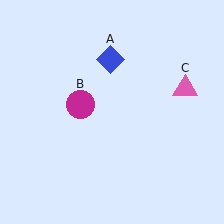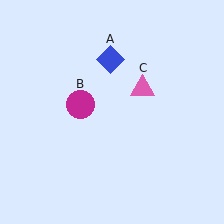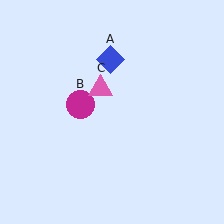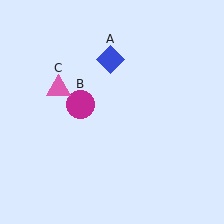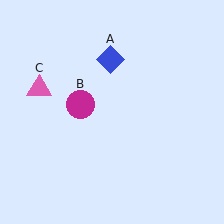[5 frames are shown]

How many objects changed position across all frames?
1 object changed position: pink triangle (object C).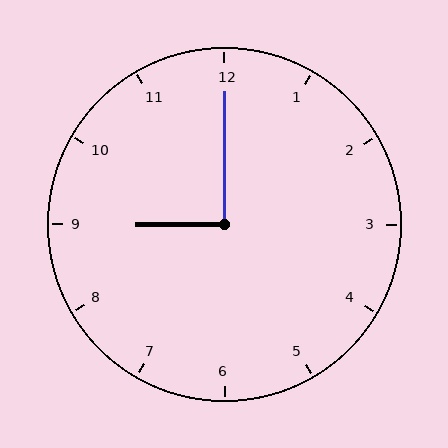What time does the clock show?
9:00.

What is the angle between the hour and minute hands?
Approximately 90 degrees.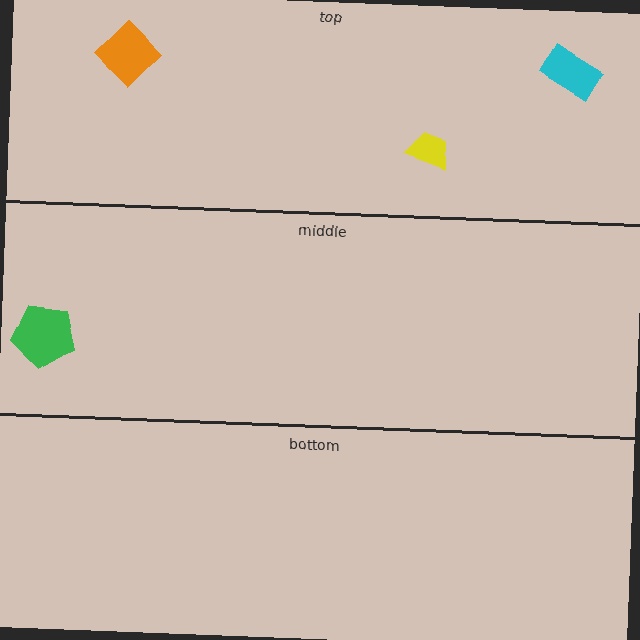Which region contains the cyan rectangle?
The top region.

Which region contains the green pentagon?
The middle region.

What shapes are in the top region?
The yellow trapezoid, the orange diamond, the cyan rectangle.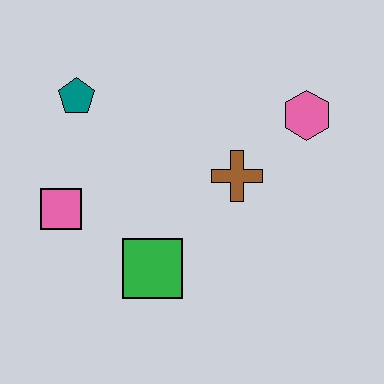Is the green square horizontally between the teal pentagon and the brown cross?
Yes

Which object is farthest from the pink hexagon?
The pink square is farthest from the pink hexagon.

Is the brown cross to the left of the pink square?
No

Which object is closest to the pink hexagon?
The brown cross is closest to the pink hexagon.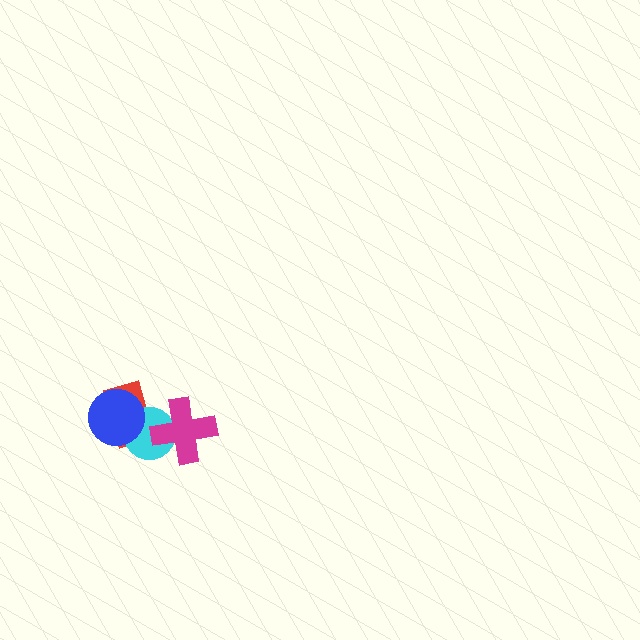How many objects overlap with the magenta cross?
2 objects overlap with the magenta cross.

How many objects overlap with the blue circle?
2 objects overlap with the blue circle.